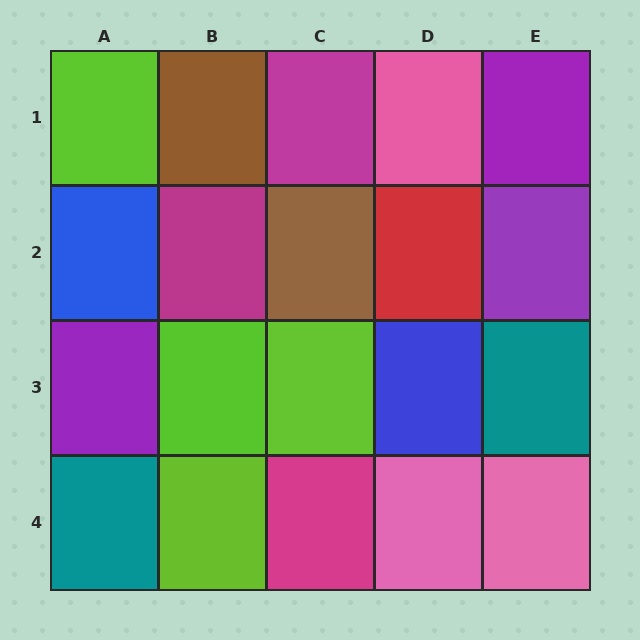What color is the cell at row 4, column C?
Magenta.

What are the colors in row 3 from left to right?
Purple, lime, lime, blue, teal.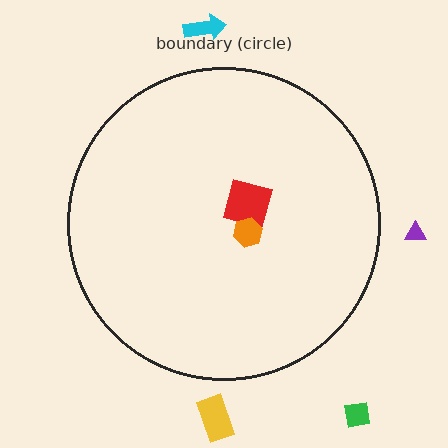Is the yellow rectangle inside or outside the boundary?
Outside.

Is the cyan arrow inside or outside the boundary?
Outside.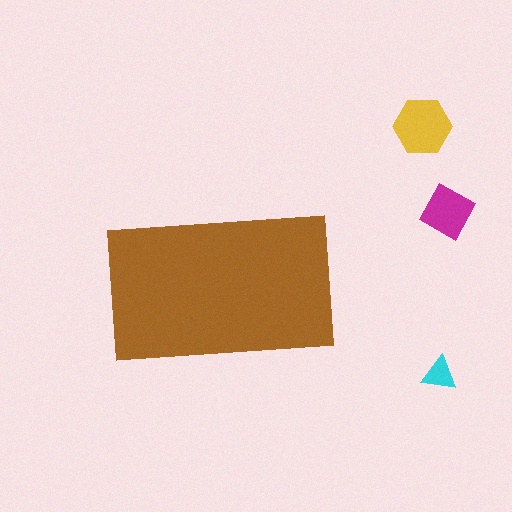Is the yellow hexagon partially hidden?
No, the yellow hexagon is fully visible.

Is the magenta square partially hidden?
No, the magenta square is fully visible.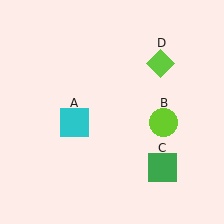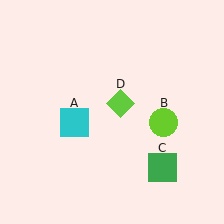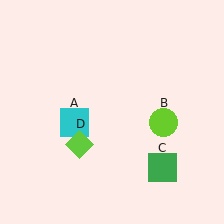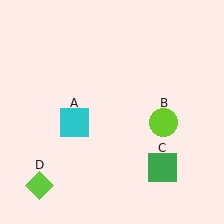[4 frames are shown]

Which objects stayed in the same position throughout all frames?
Cyan square (object A) and lime circle (object B) and green square (object C) remained stationary.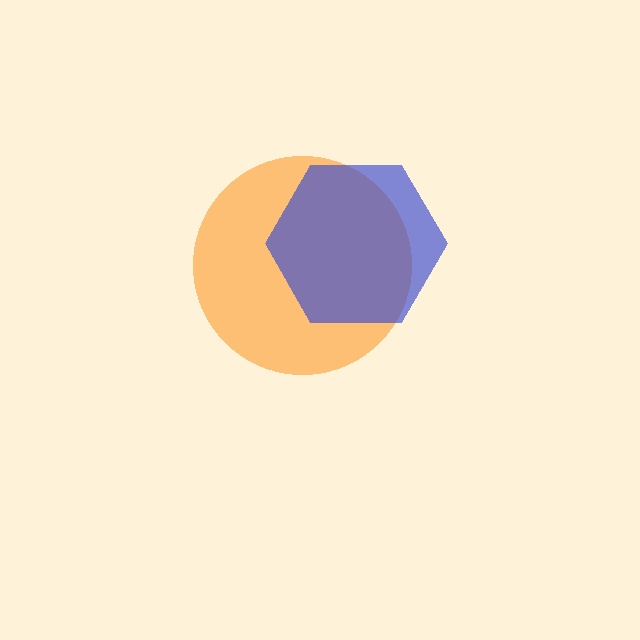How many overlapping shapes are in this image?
There are 2 overlapping shapes in the image.